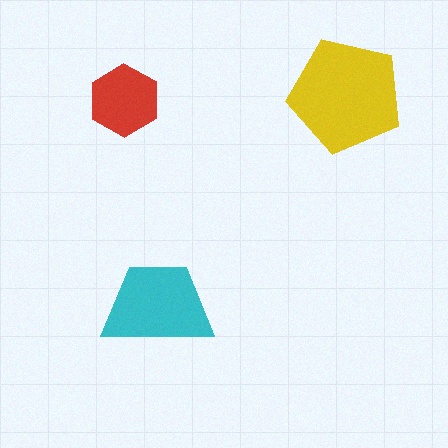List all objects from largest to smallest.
The yellow pentagon, the cyan trapezoid, the red hexagon.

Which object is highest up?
The yellow pentagon is topmost.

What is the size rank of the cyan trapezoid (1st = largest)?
2nd.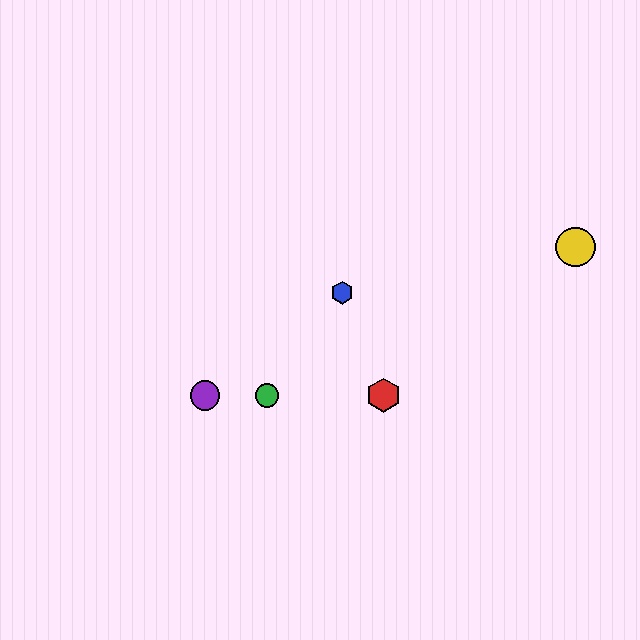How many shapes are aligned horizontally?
3 shapes (the red hexagon, the green circle, the purple circle) are aligned horizontally.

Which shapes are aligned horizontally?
The red hexagon, the green circle, the purple circle are aligned horizontally.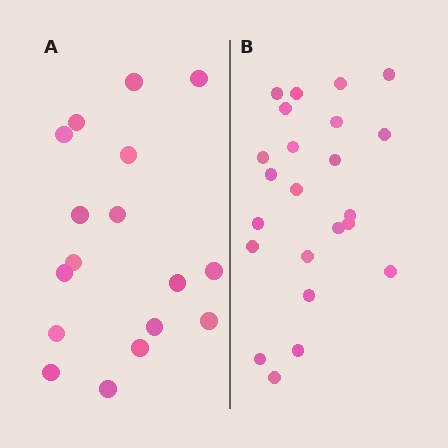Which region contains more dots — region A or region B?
Region B (the right region) has more dots.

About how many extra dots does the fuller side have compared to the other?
Region B has about 6 more dots than region A.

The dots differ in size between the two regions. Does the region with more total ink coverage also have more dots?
No. Region A has more total ink coverage because its dots are larger, but region B actually contains more individual dots. Total area can be misleading — the number of items is what matters here.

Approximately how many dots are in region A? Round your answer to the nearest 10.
About 20 dots. (The exact count is 17, which rounds to 20.)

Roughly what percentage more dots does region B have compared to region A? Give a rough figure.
About 35% more.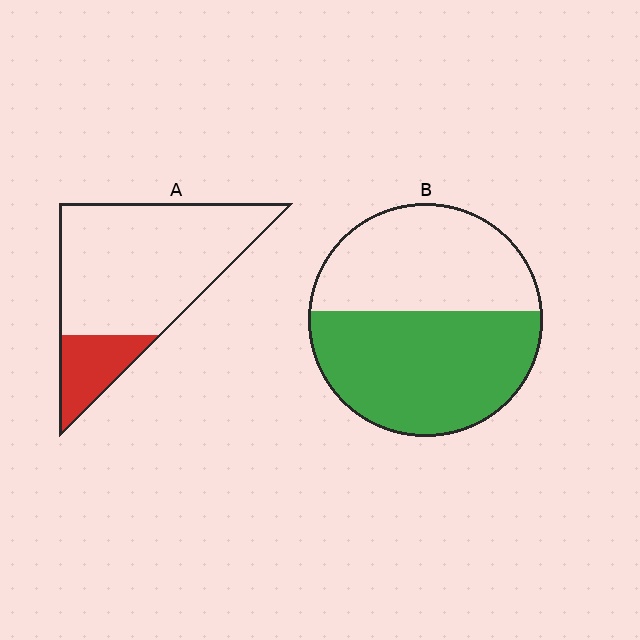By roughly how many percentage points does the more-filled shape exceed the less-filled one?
By roughly 35 percentage points (B over A).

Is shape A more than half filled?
No.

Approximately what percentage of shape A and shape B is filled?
A is approximately 20% and B is approximately 55%.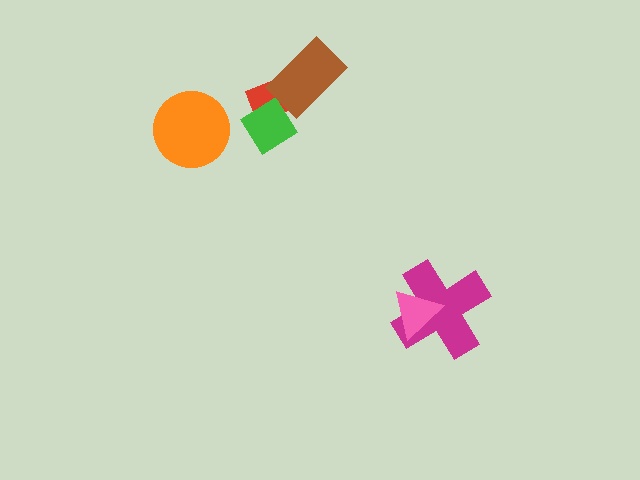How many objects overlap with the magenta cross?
1 object overlaps with the magenta cross.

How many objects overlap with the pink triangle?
1 object overlaps with the pink triangle.